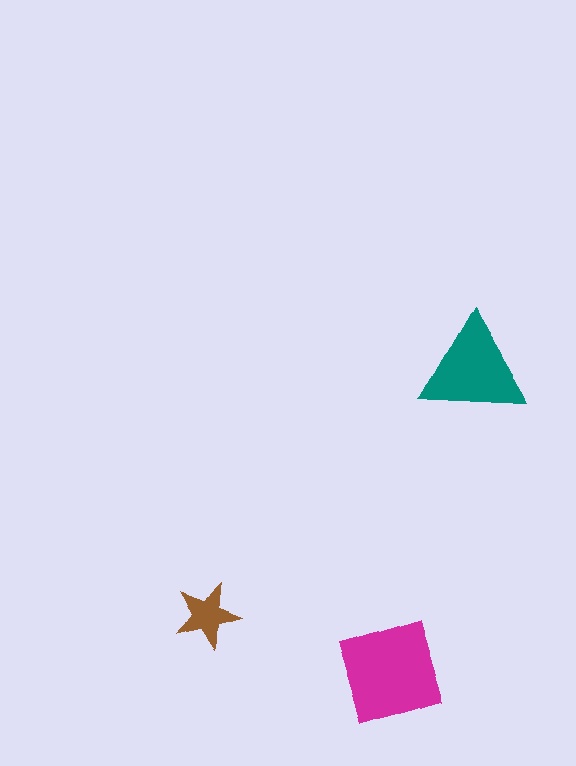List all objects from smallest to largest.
The brown star, the teal triangle, the magenta diamond.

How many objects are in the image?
There are 3 objects in the image.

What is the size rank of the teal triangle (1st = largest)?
2nd.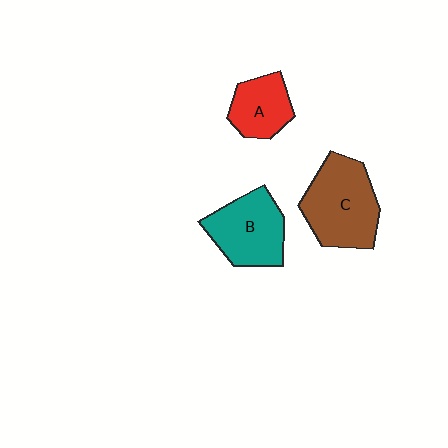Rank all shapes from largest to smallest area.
From largest to smallest: C (brown), B (teal), A (red).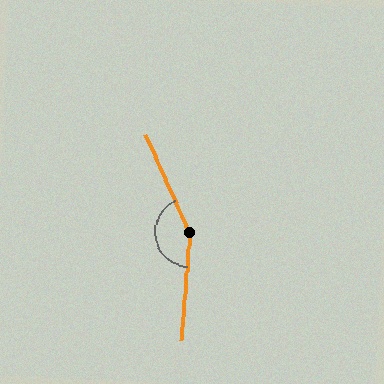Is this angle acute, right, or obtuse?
It is obtuse.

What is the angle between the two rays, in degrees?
Approximately 151 degrees.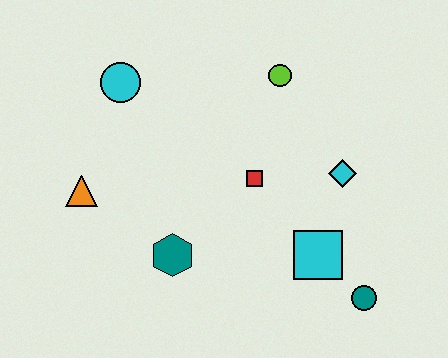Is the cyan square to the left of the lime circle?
No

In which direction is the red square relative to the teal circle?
The red square is above the teal circle.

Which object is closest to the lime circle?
The red square is closest to the lime circle.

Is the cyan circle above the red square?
Yes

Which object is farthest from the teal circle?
The cyan circle is farthest from the teal circle.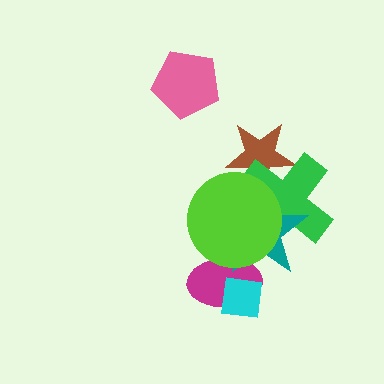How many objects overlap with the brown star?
3 objects overlap with the brown star.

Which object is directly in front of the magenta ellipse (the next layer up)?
The cyan square is directly in front of the magenta ellipse.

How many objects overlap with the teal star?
4 objects overlap with the teal star.